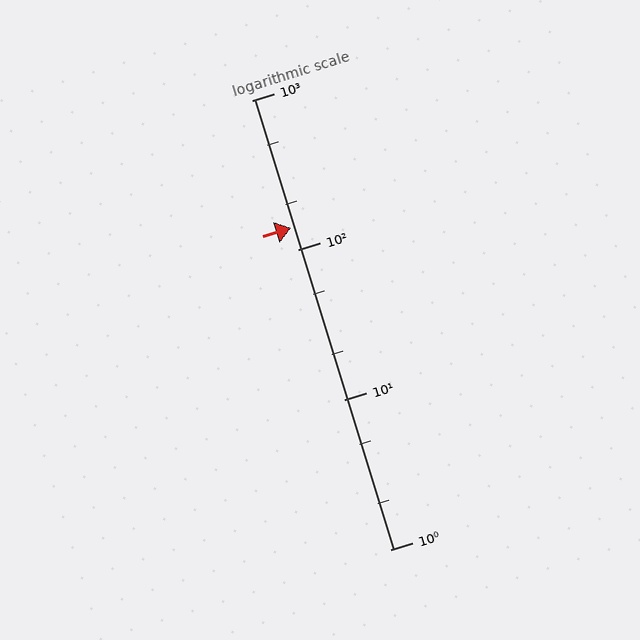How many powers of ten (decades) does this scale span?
The scale spans 3 decades, from 1 to 1000.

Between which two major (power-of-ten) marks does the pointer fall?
The pointer is between 100 and 1000.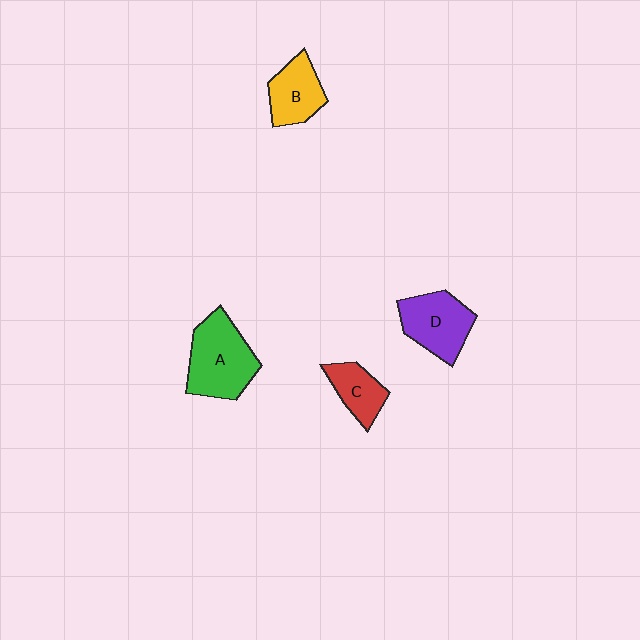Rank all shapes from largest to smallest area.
From largest to smallest: A (green), D (purple), B (yellow), C (red).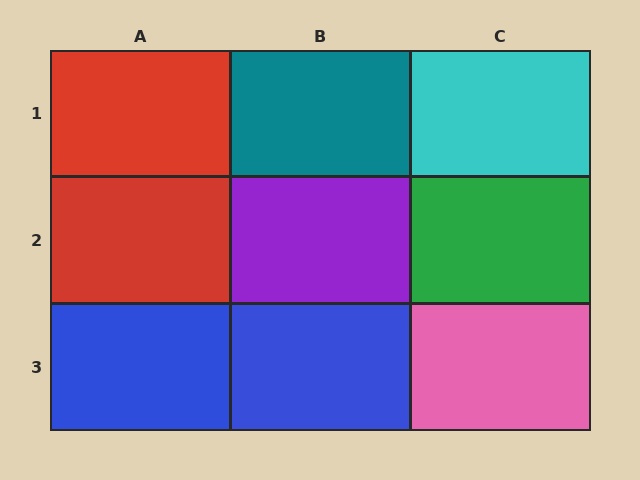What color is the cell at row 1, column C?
Cyan.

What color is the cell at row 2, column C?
Green.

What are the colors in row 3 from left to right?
Blue, blue, pink.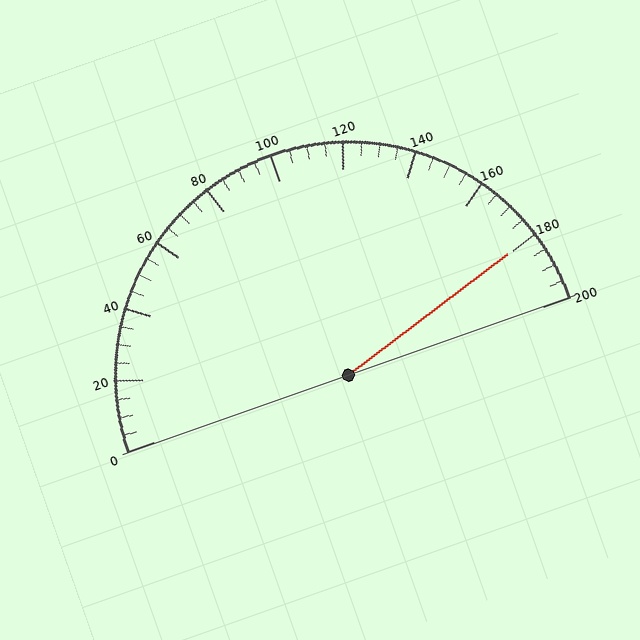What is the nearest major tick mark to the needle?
The nearest major tick mark is 180.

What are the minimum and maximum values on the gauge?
The gauge ranges from 0 to 200.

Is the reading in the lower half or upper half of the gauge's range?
The reading is in the upper half of the range (0 to 200).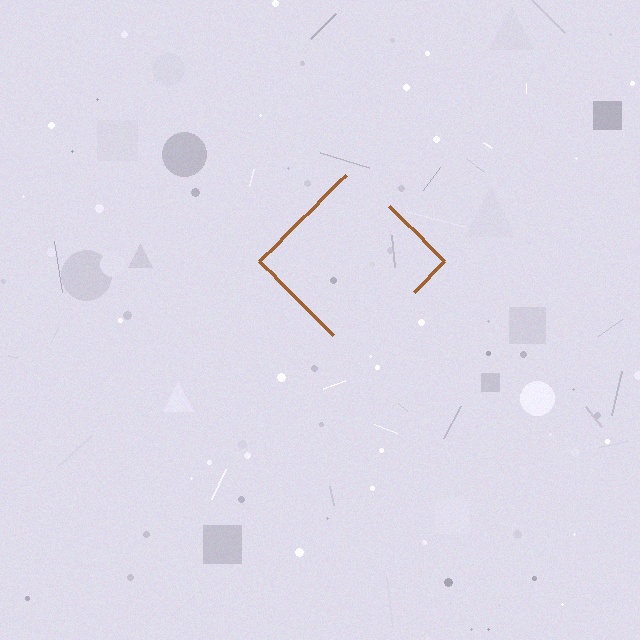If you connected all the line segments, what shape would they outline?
They would outline a diamond.